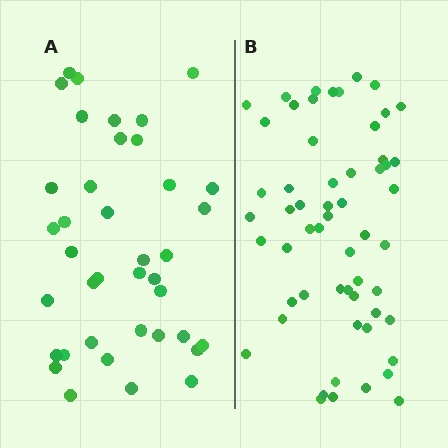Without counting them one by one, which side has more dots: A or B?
Region B (the right region) has more dots.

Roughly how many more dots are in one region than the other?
Region B has approximately 20 more dots than region A.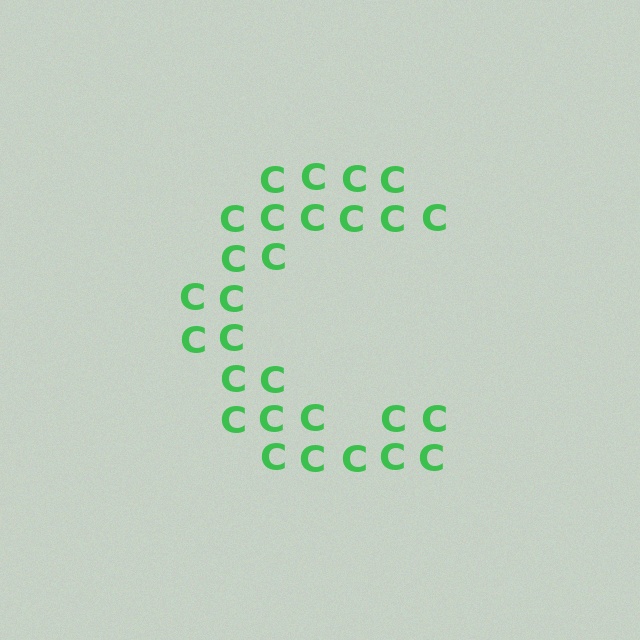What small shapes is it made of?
It is made of small letter C's.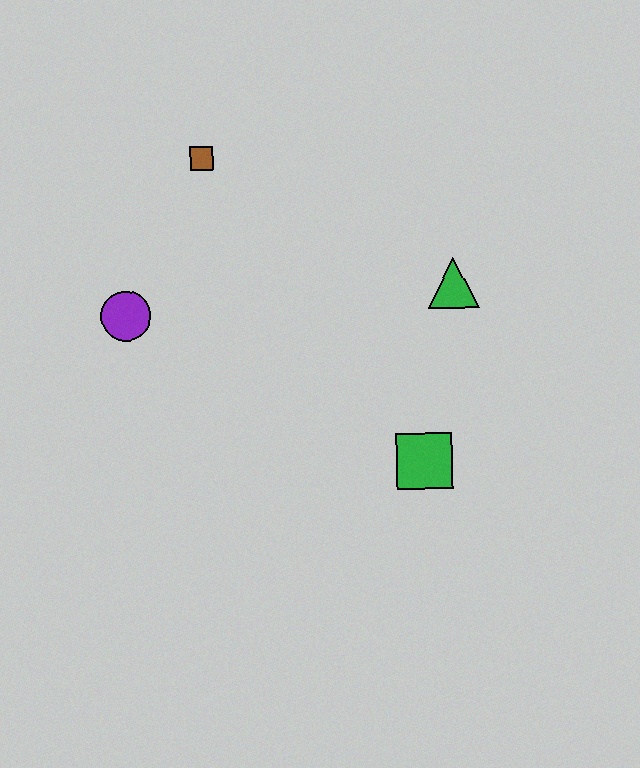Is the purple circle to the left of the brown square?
Yes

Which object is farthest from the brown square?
The green square is farthest from the brown square.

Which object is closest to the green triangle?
The green square is closest to the green triangle.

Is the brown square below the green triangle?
No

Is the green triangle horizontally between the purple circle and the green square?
No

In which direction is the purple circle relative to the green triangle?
The purple circle is to the left of the green triangle.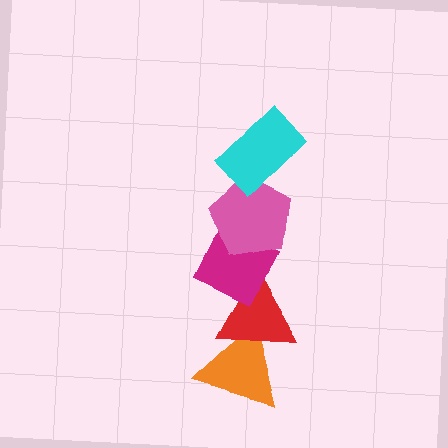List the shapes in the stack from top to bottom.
From top to bottom: the cyan rectangle, the pink pentagon, the magenta diamond, the red triangle, the orange triangle.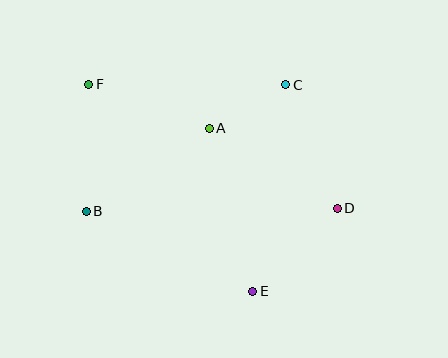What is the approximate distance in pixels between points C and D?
The distance between C and D is approximately 134 pixels.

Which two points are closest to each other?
Points A and C are closest to each other.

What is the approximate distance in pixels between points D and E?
The distance between D and E is approximately 118 pixels.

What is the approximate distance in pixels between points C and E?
The distance between C and E is approximately 209 pixels.